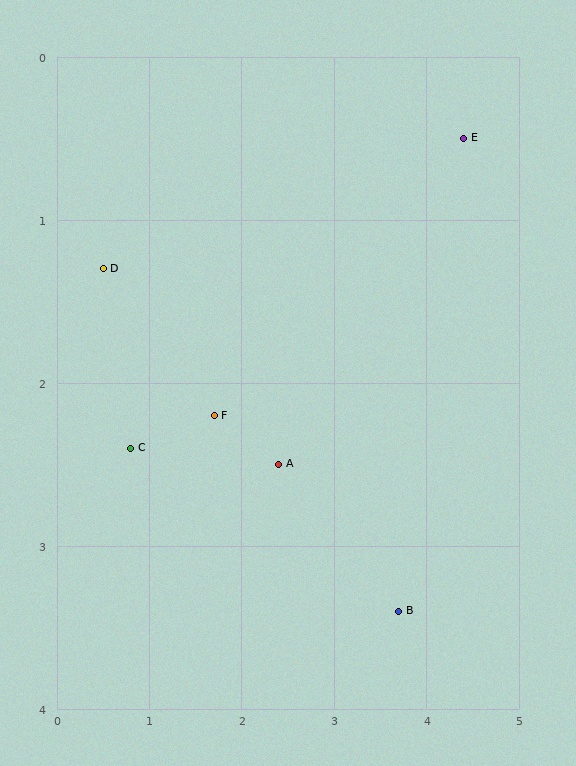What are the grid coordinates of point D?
Point D is at approximately (0.5, 1.3).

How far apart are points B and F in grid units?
Points B and F are about 2.3 grid units apart.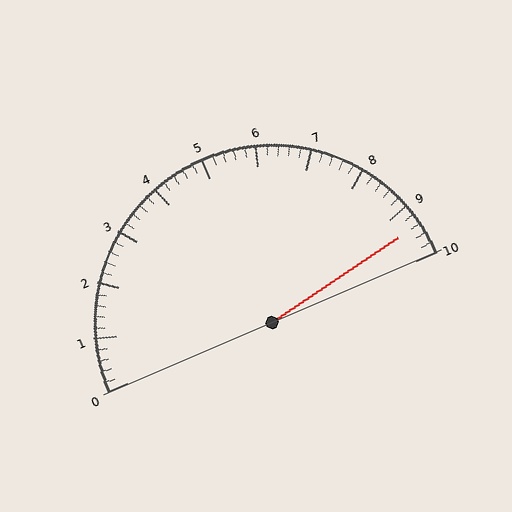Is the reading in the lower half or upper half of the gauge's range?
The reading is in the upper half of the range (0 to 10).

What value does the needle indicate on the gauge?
The needle indicates approximately 9.4.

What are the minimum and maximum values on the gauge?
The gauge ranges from 0 to 10.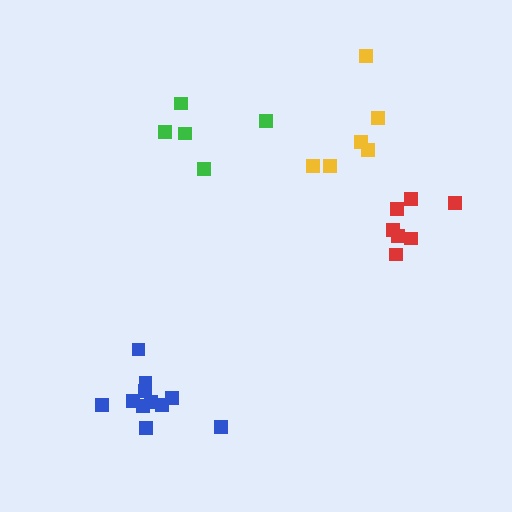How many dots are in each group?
Group 1: 7 dots, Group 2: 11 dots, Group 3: 5 dots, Group 4: 6 dots (29 total).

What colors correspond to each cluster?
The clusters are colored: red, blue, green, yellow.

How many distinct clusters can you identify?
There are 4 distinct clusters.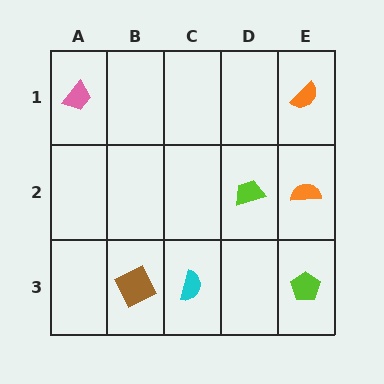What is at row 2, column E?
An orange semicircle.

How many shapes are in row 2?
2 shapes.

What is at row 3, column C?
A cyan semicircle.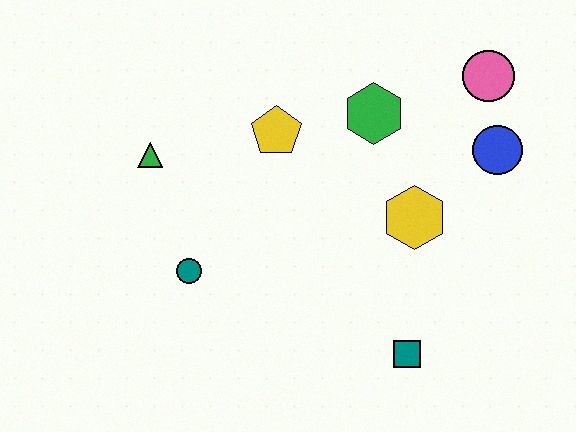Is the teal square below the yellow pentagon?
Yes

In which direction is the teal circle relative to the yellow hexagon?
The teal circle is to the left of the yellow hexagon.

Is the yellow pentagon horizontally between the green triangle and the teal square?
Yes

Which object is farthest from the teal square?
The green triangle is farthest from the teal square.